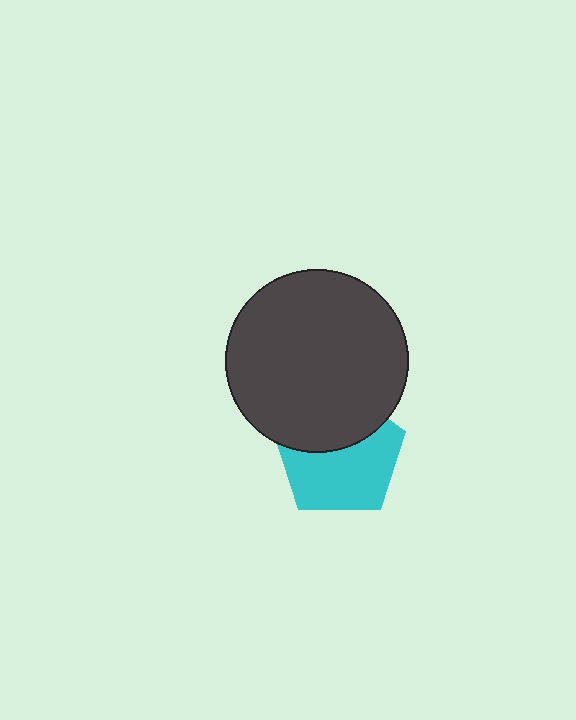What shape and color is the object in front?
The object in front is a dark gray circle.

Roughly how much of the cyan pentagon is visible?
About half of it is visible (roughly 60%).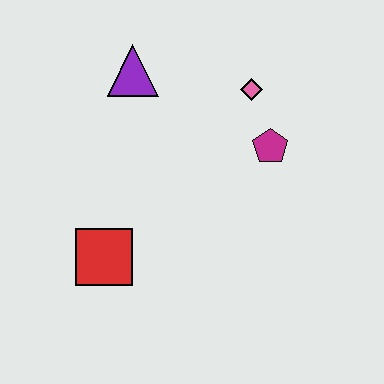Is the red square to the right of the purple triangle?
No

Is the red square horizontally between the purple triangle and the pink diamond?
No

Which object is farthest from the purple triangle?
The red square is farthest from the purple triangle.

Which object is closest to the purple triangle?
The pink diamond is closest to the purple triangle.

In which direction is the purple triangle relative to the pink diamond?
The purple triangle is to the left of the pink diamond.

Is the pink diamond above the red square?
Yes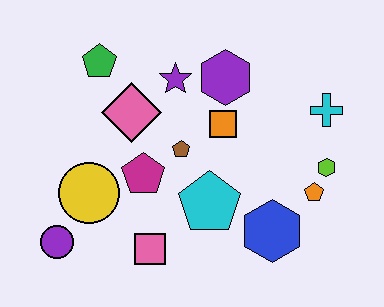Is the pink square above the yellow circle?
No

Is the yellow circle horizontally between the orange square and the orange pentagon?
No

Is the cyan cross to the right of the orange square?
Yes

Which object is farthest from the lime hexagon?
The purple circle is farthest from the lime hexagon.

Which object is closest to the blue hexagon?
The orange pentagon is closest to the blue hexagon.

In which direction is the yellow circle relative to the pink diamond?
The yellow circle is below the pink diamond.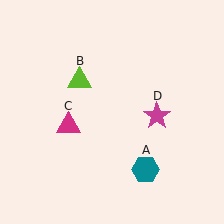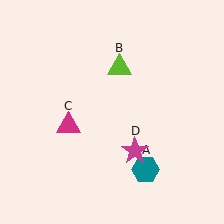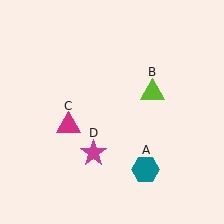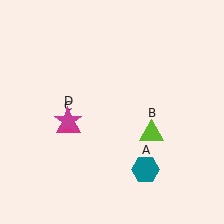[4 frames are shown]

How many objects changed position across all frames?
2 objects changed position: lime triangle (object B), magenta star (object D).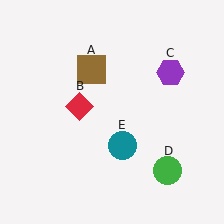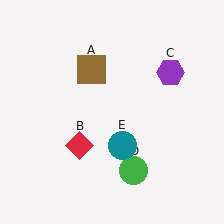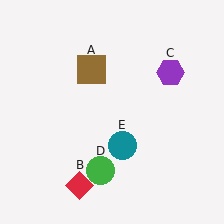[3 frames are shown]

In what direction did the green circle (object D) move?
The green circle (object D) moved left.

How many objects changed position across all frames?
2 objects changed position: red diamond (object B), green circle (object D).